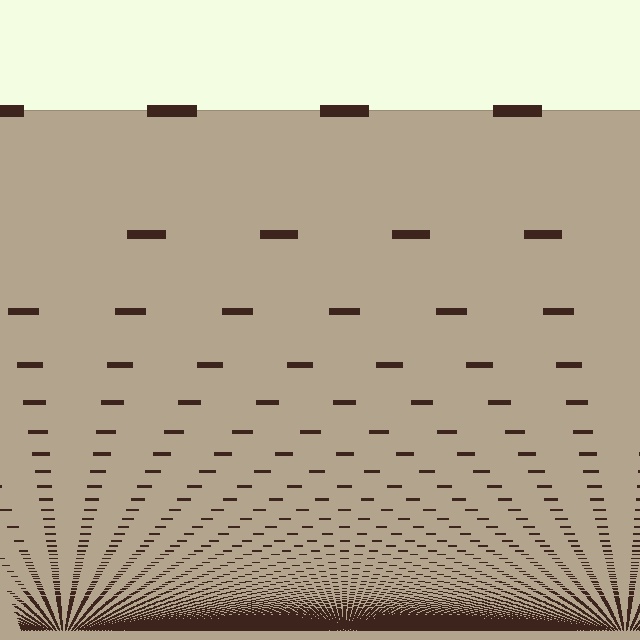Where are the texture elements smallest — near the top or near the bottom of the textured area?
Near the bottom.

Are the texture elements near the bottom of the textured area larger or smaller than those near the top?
Smaller. The gradient is inverted — elements near the bottom are smaller and denser.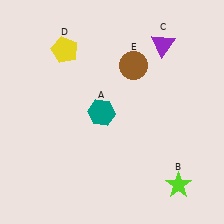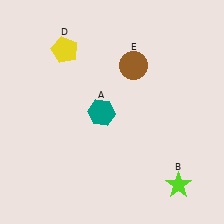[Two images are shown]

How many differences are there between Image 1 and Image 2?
There is 1 difference between the two images.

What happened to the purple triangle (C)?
The purple triangle (C) was removed in Image 2. It was in the top-right area of Image 1.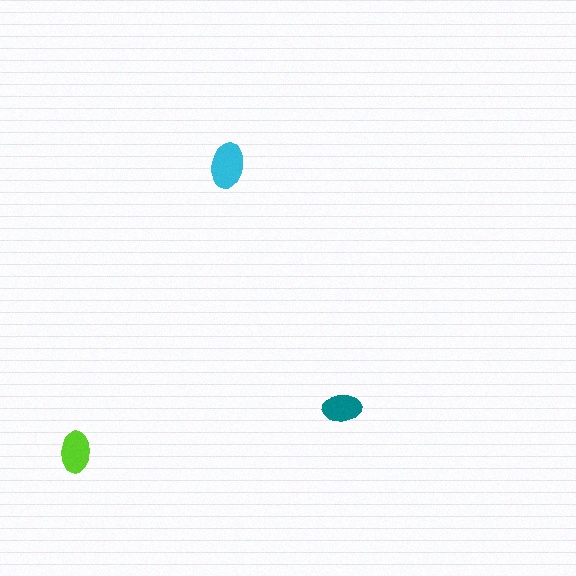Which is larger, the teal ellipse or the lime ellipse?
The lime one.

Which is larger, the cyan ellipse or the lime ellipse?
The cyan one.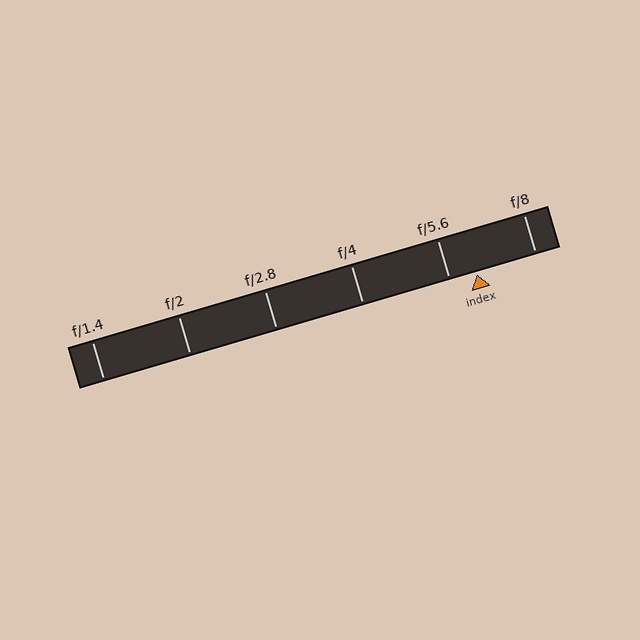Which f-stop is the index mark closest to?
The index mark is closest to f/5.6.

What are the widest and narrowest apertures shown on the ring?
The widest aperture shown is f/1.4 and the narrowest is f/8.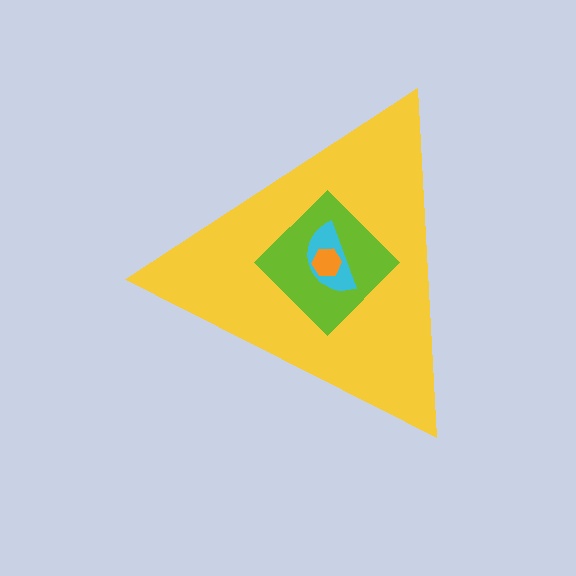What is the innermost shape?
The orange hexagon.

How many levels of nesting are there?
4.